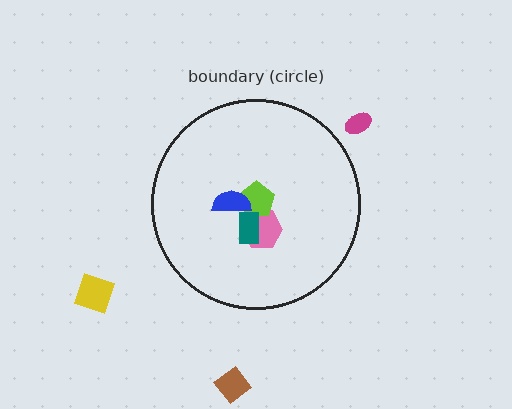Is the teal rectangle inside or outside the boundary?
Inside.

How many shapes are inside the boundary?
4 inside, 3 outside.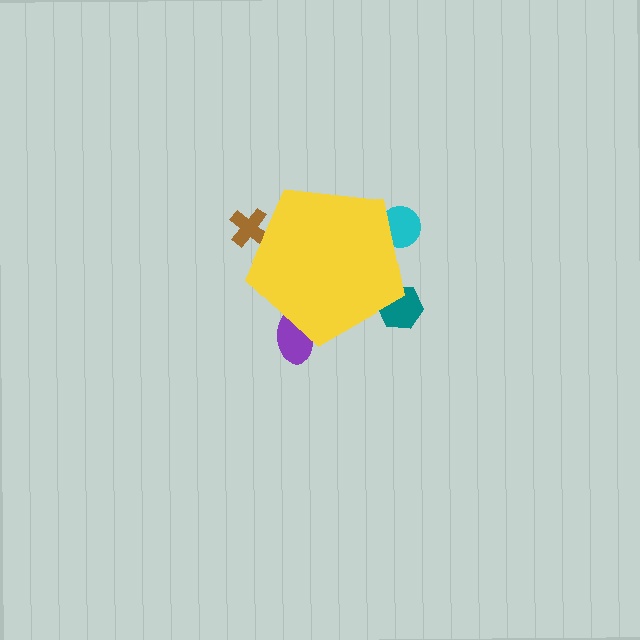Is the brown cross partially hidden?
Yes, the brown cross is partially hidden behind the yellow pentagon.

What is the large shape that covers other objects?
A yellow pentagon.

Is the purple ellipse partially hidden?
Yes, the purple ellipse is partially hidden behind the yellow pentagon.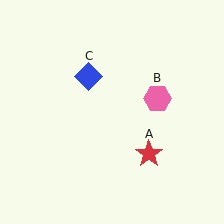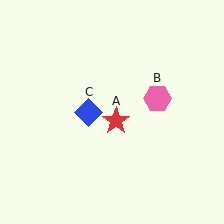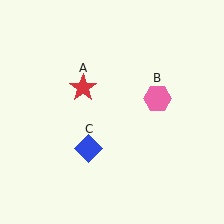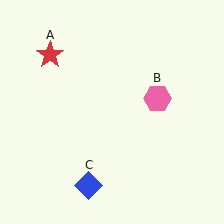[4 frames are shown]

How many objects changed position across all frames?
2 objects changed position: red star (object A), blue diamond (object C).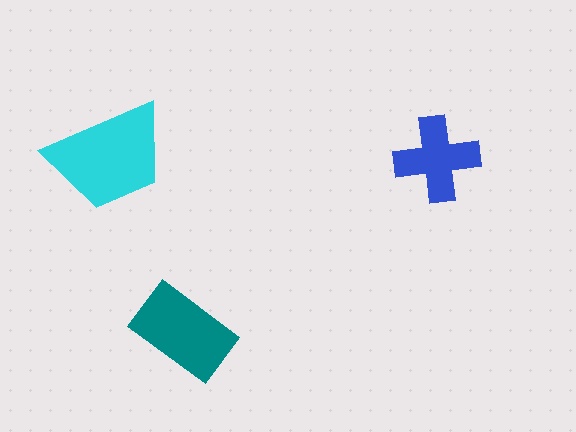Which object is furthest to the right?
The blue cross is rightmost.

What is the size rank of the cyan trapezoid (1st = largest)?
1st.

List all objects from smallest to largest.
The blue cross, the teal rectangle, the cyan trapezoid.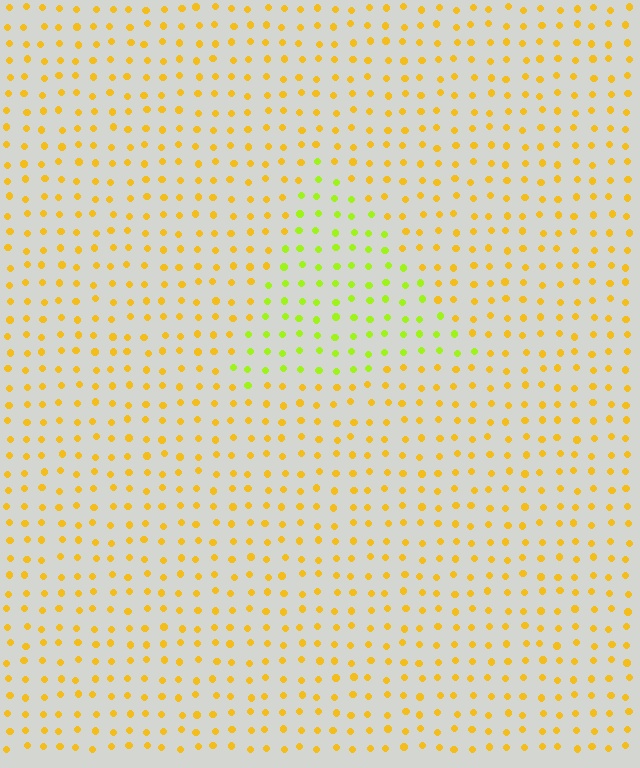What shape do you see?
I see a triangle.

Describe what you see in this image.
The image is filled with small yellow elements in a uniform arrangement. A triangle-shaped region is visible where the elements are tinted to a slightly different hue, forming a subtle color boundary.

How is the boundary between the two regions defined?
The boundary is defined purely by a slight shift in hue (about 38 degrees). Spacing, size, and orientation are identical on both sides.